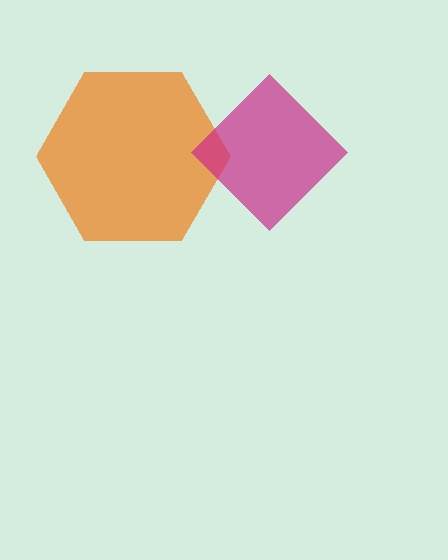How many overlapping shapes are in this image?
There are 2 overlapping shapes in the image.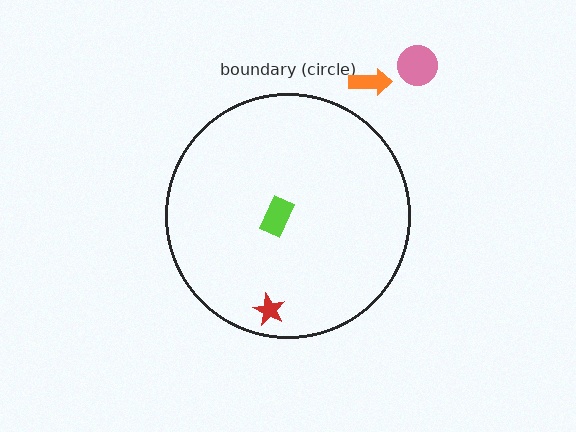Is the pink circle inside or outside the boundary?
Outside.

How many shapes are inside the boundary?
2 inside, 2 outside.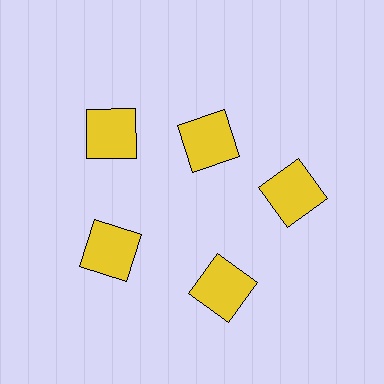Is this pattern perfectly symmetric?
No. The 5 yellow squares are arranged in a ring, but one element near the 1 o'clock position is pulled inward toward the center, breaking the 5-fold rotational symmetry.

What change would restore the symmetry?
The symmetry would be restored by moving it outward, back onto the ring so that all 5 squares sit at equal angles and equal distance from the center.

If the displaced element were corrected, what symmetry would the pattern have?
It would have 5-fold rotational symmetry — the pattern would map onto itself every 72 degrees.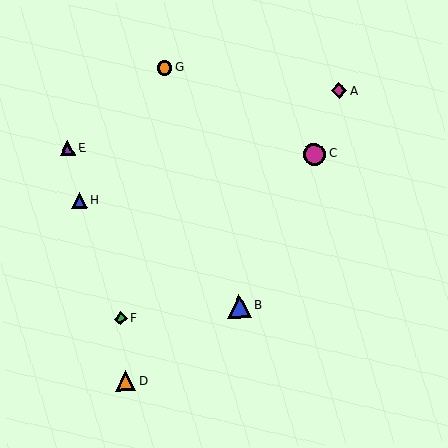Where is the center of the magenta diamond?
The center of the magenta diamond is at (339, 91).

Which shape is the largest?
The blue triangle (labeled B) is the largest.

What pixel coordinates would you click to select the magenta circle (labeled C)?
Click at (315, 154) to select the magenta circle C.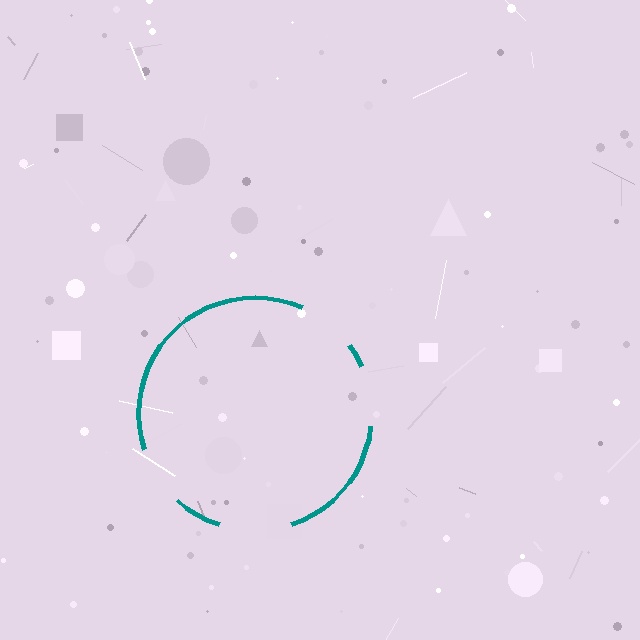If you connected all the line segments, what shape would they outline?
They would outline a circle.